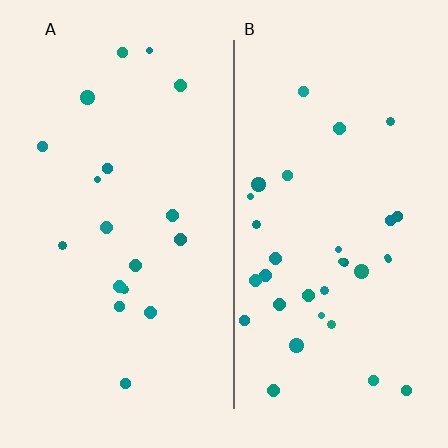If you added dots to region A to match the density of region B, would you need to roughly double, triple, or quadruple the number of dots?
Approximately double.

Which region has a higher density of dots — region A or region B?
B (the right).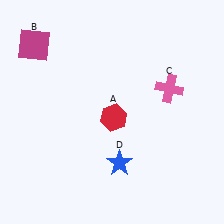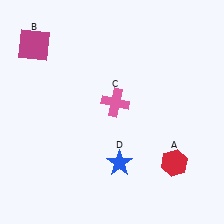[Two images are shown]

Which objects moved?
The objects that moved are: the red hexagon (A), the pink cross (C).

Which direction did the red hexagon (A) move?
The red hexagon (A) moved right.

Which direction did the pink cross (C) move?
The pink cross (C) moved left.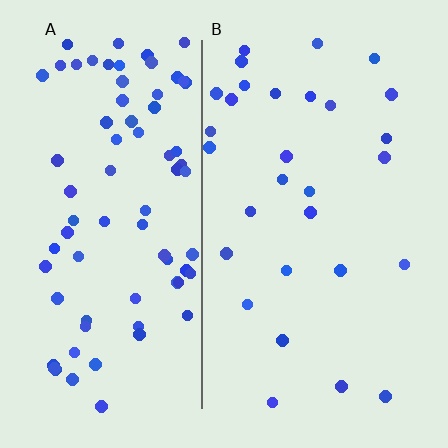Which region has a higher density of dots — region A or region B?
A (the left).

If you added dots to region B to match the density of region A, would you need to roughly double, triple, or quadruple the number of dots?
Approximately triple.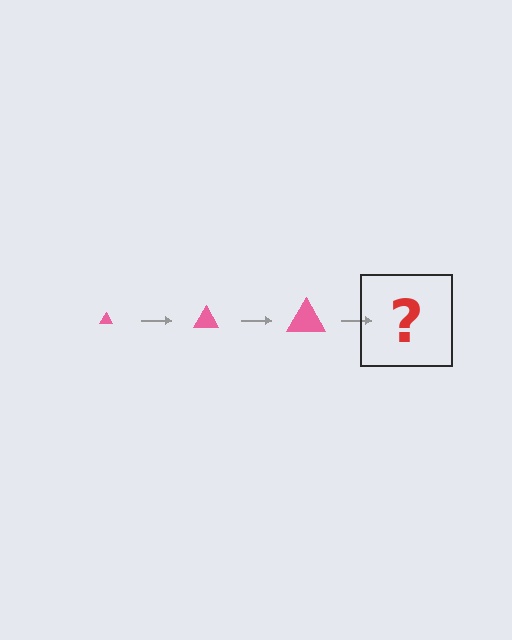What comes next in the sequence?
The next element should be a pink triangle, larger than the previous one.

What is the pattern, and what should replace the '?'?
The pattern is that the triangle gets progressively larger each step. The '?' should be a pink triangle, larger than the previous one.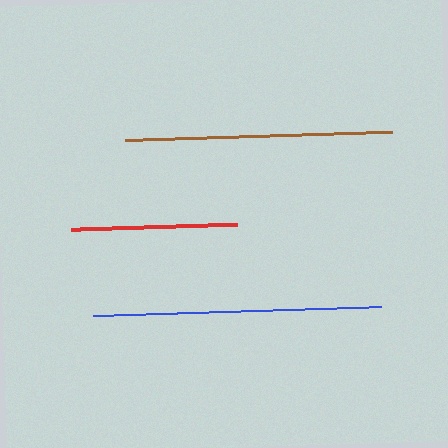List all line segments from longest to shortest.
From longest to shortest: blue, brown, red.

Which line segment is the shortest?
The red line is the shortest at approximately 166 pixels.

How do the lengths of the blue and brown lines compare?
The blue and brown lines are approximately the same length.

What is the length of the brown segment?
The brown segment is approximately 267 pixels long.